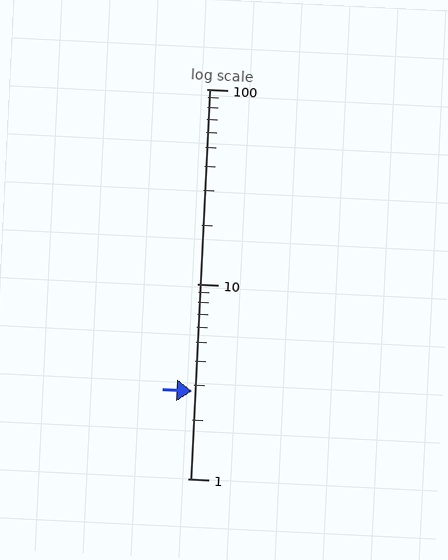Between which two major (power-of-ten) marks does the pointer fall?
The pointer is between 1 and 10.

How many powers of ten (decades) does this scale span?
The scale spans 2 decades, from 1 to 100.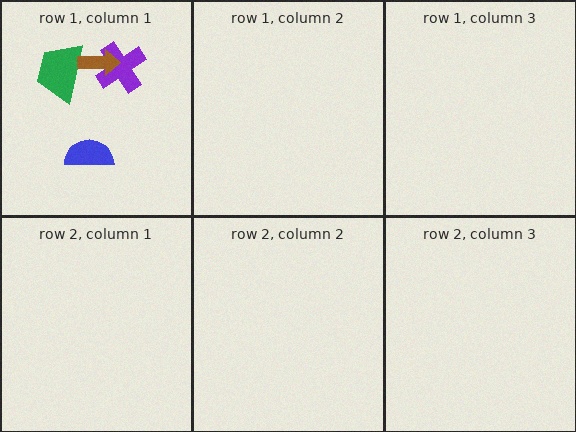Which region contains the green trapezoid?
The row 1, column 1 region.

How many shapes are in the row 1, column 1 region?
4.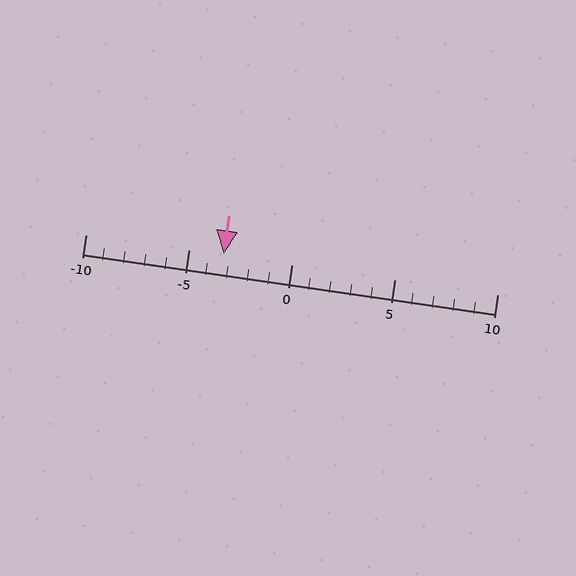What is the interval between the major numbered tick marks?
The major tick marks are spaced 5 units apart.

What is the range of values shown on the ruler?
The ruler shows values from -10 to 10.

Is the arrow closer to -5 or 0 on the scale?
The arrow is closer to -5.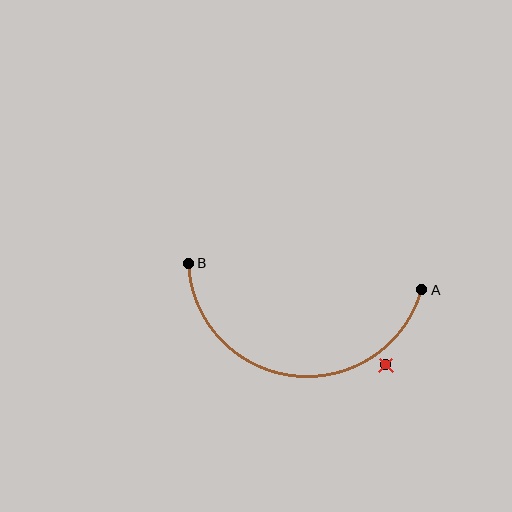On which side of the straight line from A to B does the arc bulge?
The arc bulges below the straight line connecting A and B.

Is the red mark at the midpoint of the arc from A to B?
No — the red mark does not lie on the arc at all. It sits slightly outside the curve.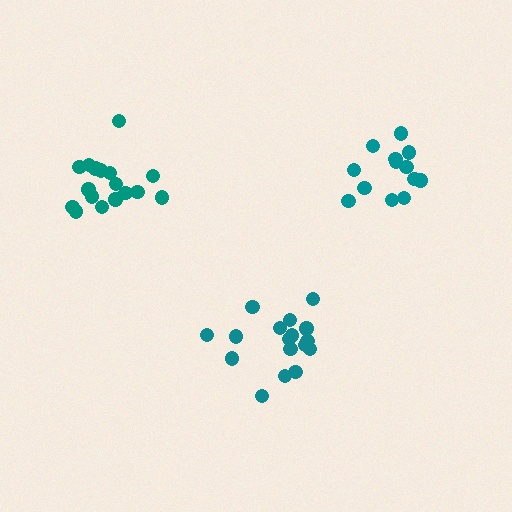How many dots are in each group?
Group 1: 17 dots, Group 2: 17 dots, Group 3: 13 dots (47 total).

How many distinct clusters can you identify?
There are 3 distinct clusters.